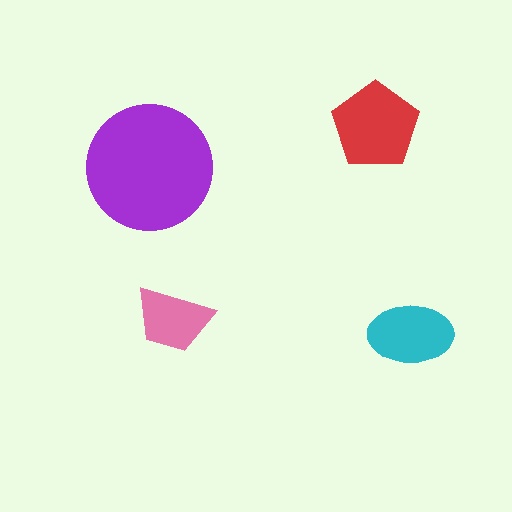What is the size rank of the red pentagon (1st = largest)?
2nd.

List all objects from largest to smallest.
The purple circle, the red pentagon, the cyan ellipse, the pink trapezoid.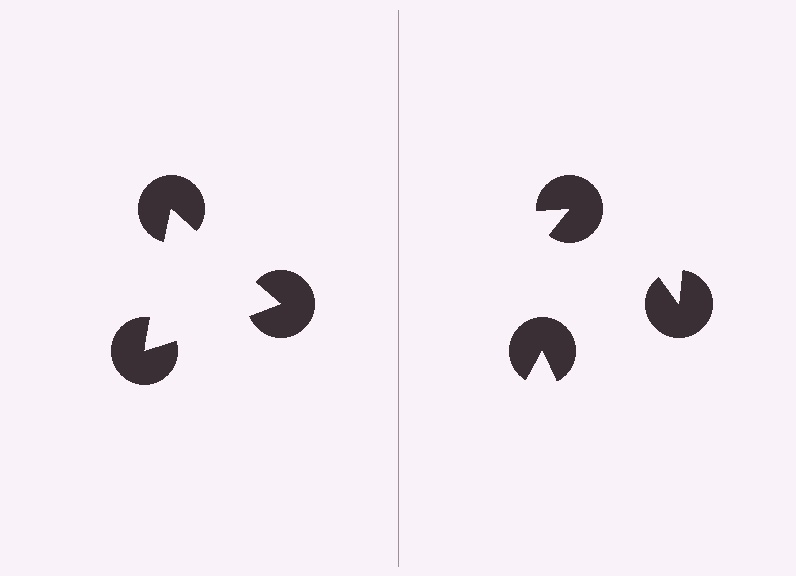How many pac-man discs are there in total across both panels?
6 — 3 on each side.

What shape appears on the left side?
An illusory triangle.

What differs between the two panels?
The pac-man discs are positioned identically on both sides; only the wedge orientations differ. On the left they align to a triangle; on the right they are misaligned.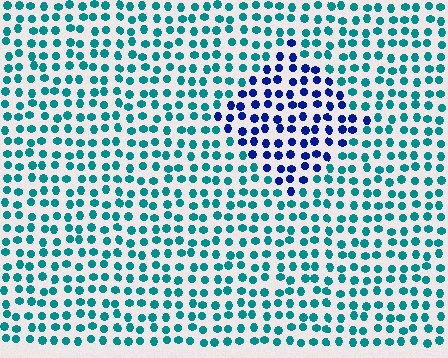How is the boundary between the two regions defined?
The boundary is defined purely by a slight shift in hue (about 51 degrees). Spacing, size, and orientation are identical on both sides.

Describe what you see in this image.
The image is filled with small teal elements in a uniform arrangement. A diamond-shaped region is visible where the elements are tinted to a slightly different hue, forming a subtle color boundary.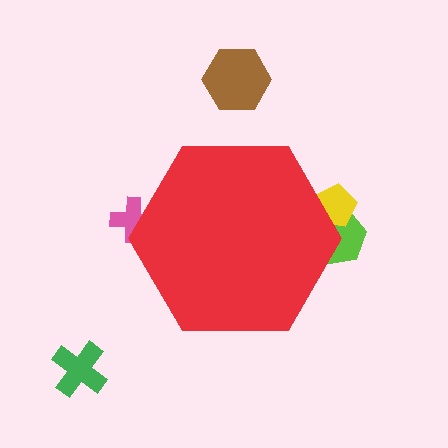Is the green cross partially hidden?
No, the green cross is fully visible.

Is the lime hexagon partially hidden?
Yes, the lime hexagon is partially hidden behind the red hexagon.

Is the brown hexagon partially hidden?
No, the brown hexagon is fully visible.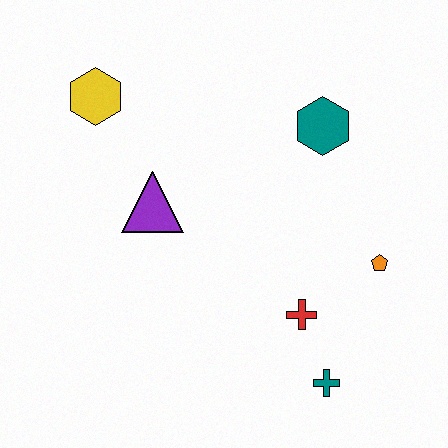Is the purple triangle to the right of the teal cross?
No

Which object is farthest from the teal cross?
The yellow hexagon is farthest from the teal cross.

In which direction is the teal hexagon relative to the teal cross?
The teal hexagon is above the teal cross.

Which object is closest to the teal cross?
The red cross is closest to the teal cross.